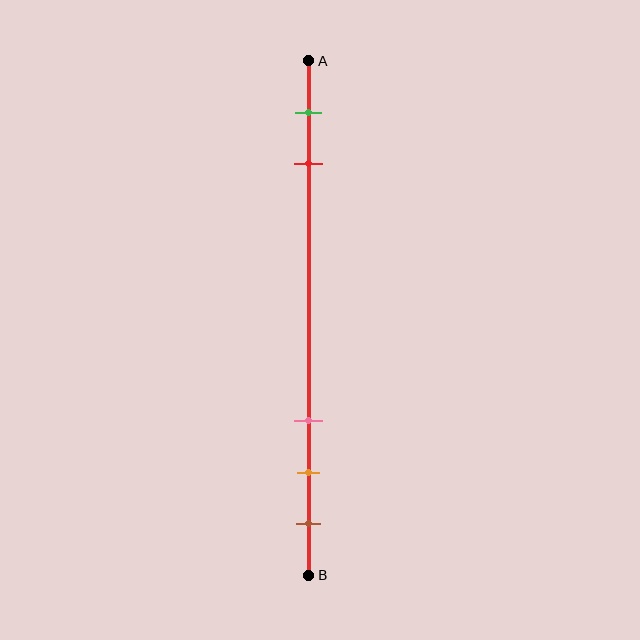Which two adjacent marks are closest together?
The orange and brown marks are the closest adjacent pair.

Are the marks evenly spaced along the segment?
No, the marks are not evenly spaced.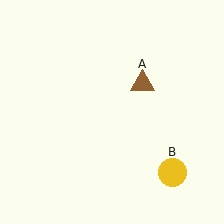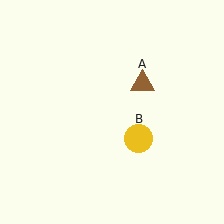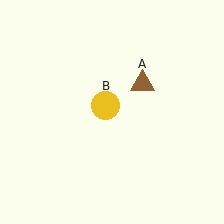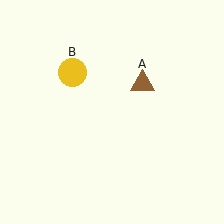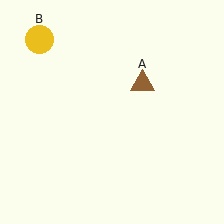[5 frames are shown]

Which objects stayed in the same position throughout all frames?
Brown triangle (object A) remained stationary.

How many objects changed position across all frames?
1 object changed position: yellow circle (object B).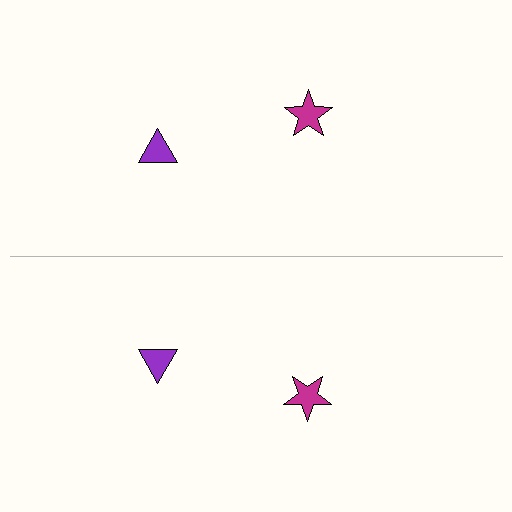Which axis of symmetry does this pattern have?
The pattern has a horizontal axis of symmetry running through the center of the image.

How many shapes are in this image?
There are 4 shapes in this image.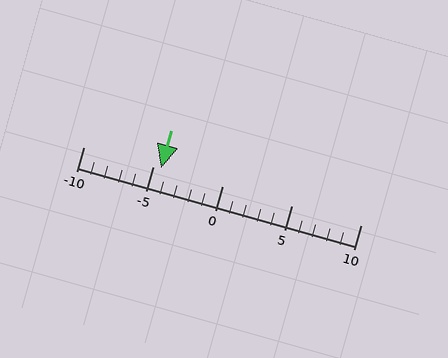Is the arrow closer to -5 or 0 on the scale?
The arrow is closer to -5.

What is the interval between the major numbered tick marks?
The major tick marks are spaced 5 units apart.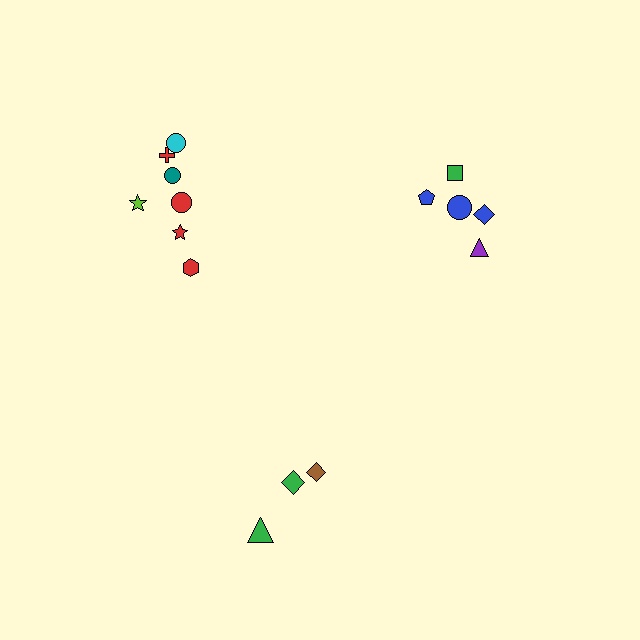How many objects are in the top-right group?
There are 5 objects.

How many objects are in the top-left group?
There are 7 objects.